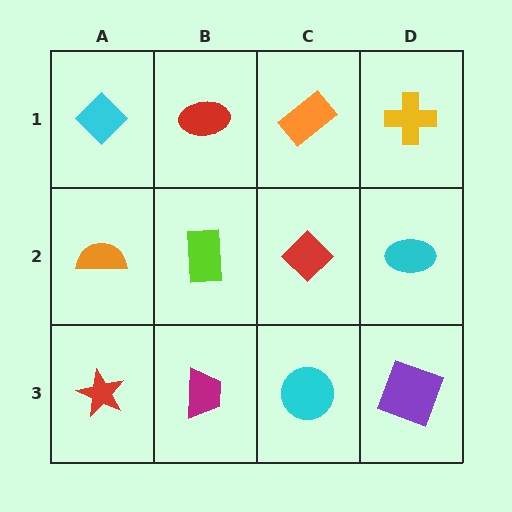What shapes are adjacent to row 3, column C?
A red diamond (row 2, column C), a magenta trapezoid (row 3, column B), a purple square (row 3, column D).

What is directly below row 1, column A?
An orange semicircle.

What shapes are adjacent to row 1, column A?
An orange semicircle (row 2, column A), a red ellipse (row 1, column B).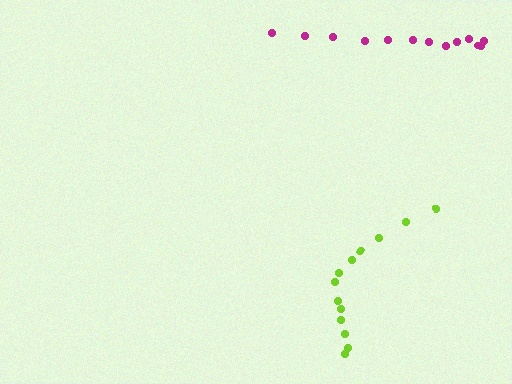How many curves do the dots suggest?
There are 2 distinct paths.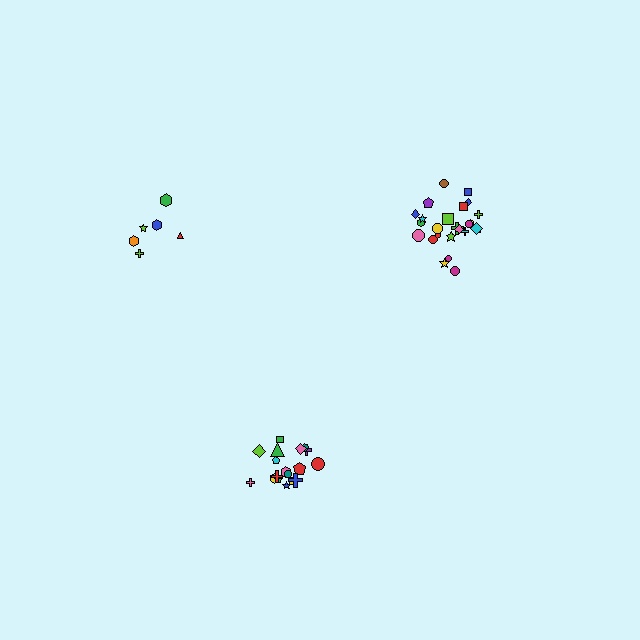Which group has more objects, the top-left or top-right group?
The top-right group.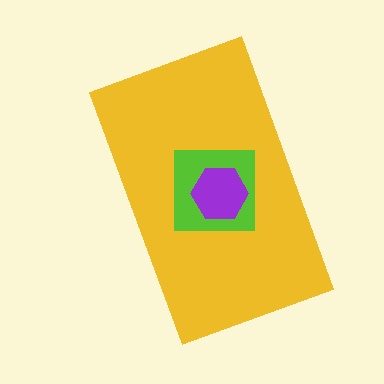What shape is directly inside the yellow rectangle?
The lime square.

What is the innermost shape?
The purple hexagon.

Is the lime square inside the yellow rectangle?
Yes.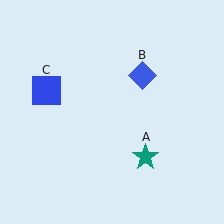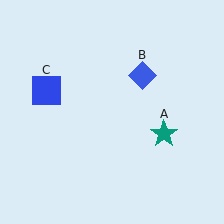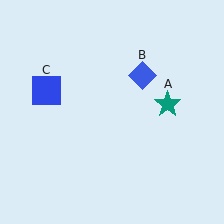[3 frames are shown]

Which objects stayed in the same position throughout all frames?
Blue diamond (object B) and blue square (object C) remained stationary.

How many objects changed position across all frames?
1 object changed position: teal star (object A).